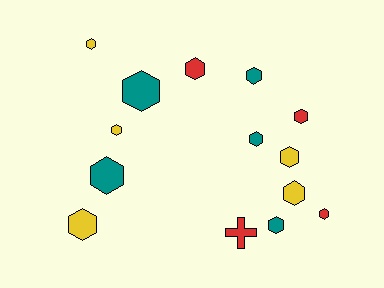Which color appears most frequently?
Teal, with 5 objects.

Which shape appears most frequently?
Hexagon, with 13 objects.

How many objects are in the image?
There are 14 objects.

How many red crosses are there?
There is 1 red cross.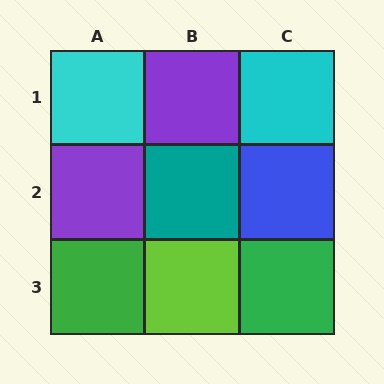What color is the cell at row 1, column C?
Cyan.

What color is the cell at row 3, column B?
Lime.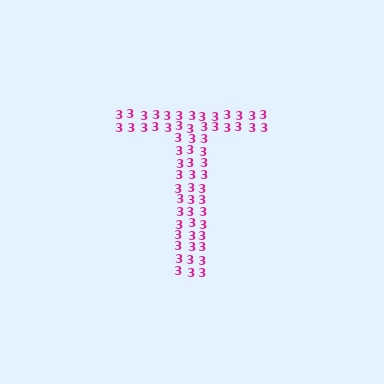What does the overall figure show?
The overall figure shows the letter T.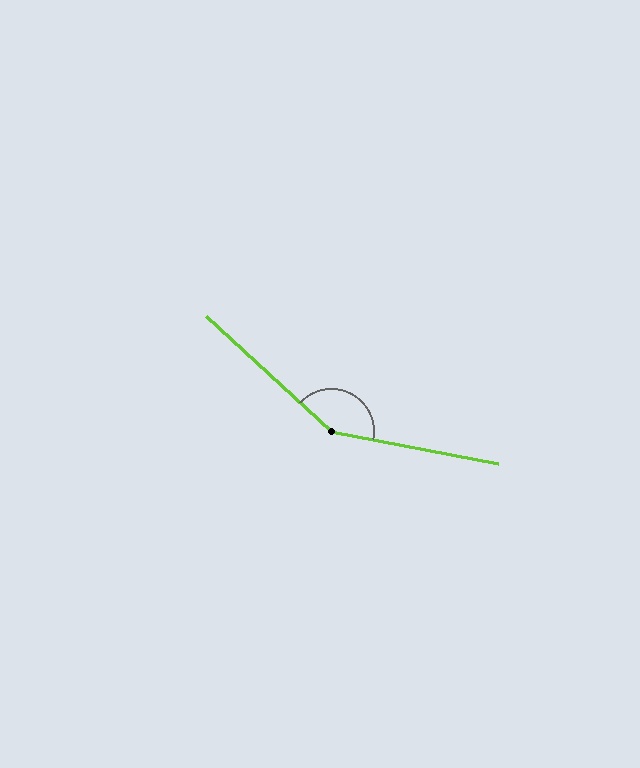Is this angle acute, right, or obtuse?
It is obtuse.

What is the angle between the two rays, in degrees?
Approximately 148 degrees.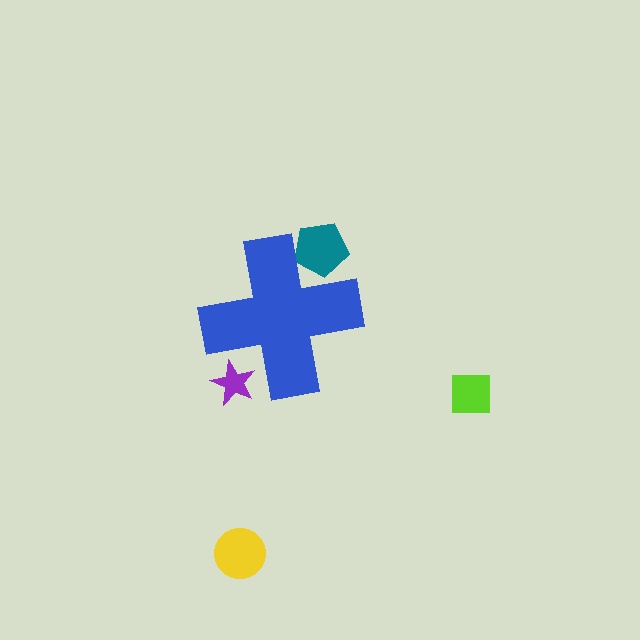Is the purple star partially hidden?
Yes, the purple star is partially hidden behind the blue cross.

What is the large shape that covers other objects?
A blue cross.